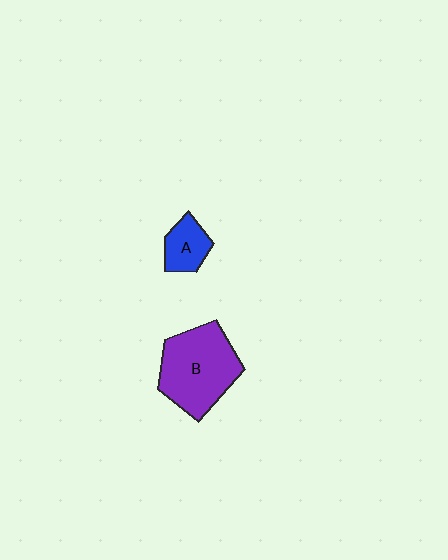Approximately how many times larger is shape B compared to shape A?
Approximately 2.7 times.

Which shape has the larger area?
Shape B (purple).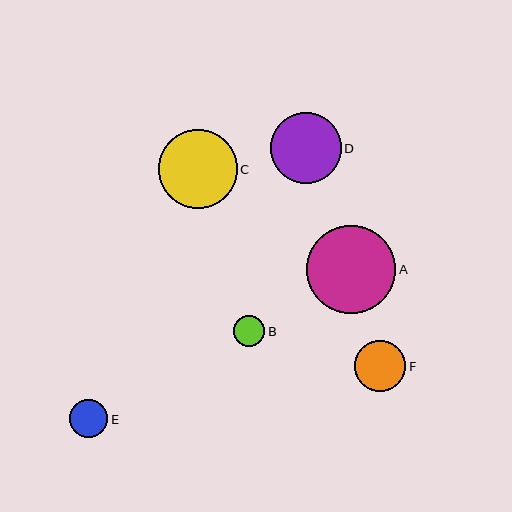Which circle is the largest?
Circle A is the largest with a size of approximately 89 pixels.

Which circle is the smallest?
Circle B is the smallest with a size of approximately 31 pixels.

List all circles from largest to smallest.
From largest to smallest: A, C, D, F, E, B.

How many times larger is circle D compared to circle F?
Circle D is approximately 1.4 times the size of circle F.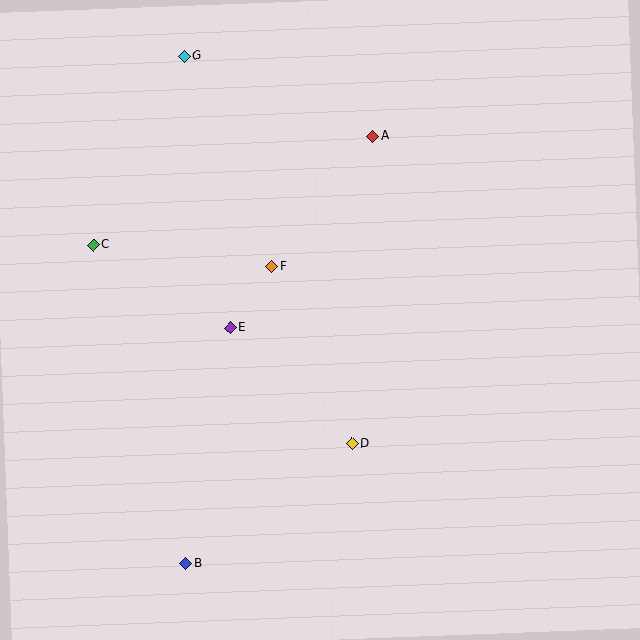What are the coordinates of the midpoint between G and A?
The midpoint between G and A is at (278, 96).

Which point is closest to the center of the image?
Point F at (272, 266) is closest to the center.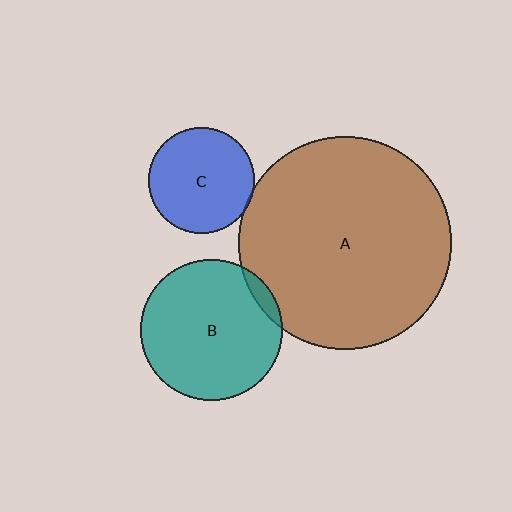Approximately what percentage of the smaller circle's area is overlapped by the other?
Approximately 5%.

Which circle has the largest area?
Circle A (brown).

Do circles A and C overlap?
Yes.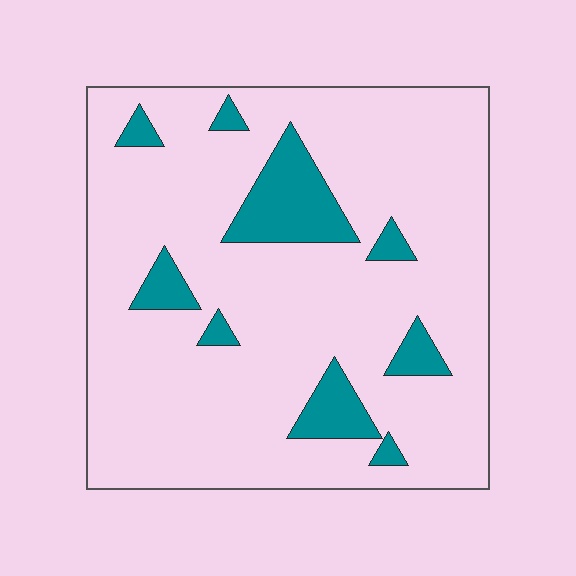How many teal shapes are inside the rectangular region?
9.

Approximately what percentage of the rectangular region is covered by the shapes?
Approximately 15%.